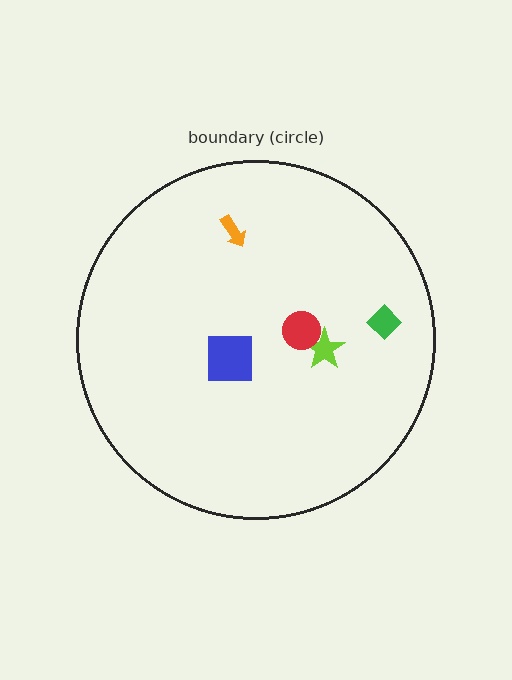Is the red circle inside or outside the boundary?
Inside.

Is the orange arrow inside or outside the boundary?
Inside.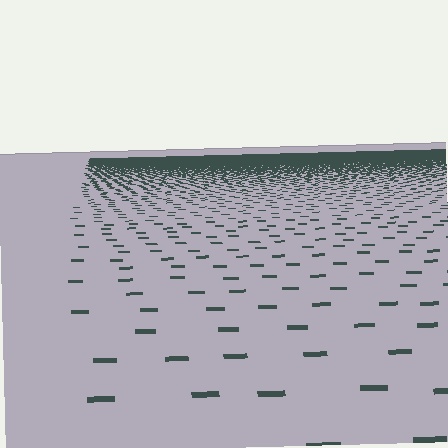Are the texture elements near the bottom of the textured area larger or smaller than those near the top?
Larger. Near the bottom, elements are closer to the viewer and appear at a bigger on-screen size.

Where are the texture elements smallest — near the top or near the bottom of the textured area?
Near the top.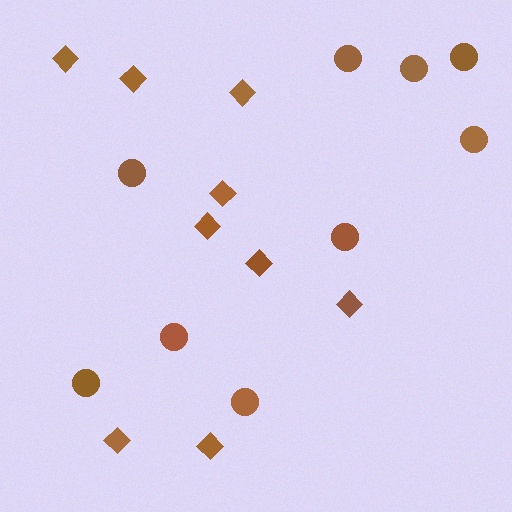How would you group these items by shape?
There are 2 groups: one group of diamonds (9) and one group of circles (9).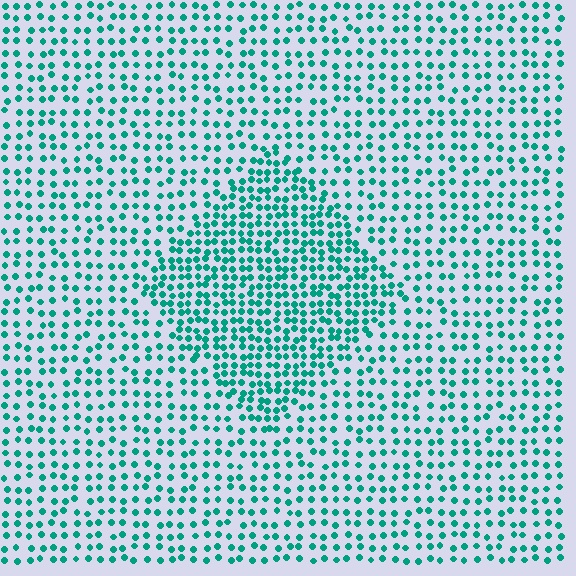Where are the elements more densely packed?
The elements are more densely packed inside the diamond boundary.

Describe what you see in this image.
The image contains small teal elements arranged at two different densities. A diamond-shaped region is visible where the elements are more densely packed than the surrounding area.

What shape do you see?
I see a diamond.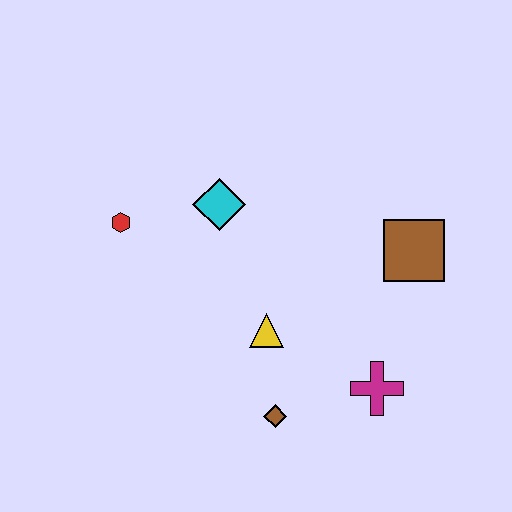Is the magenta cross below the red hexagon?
Yes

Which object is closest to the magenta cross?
The brown diamond is closest to the magenta cross.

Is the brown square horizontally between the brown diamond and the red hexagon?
No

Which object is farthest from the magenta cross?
The red hexagon is farthest from the magenta cross.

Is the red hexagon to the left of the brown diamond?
Yes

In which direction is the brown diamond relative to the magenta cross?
The brown diamond is to the left of the magenta cross.